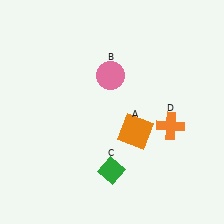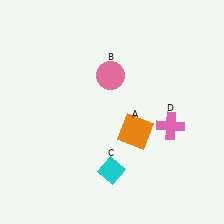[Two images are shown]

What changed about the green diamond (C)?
In Image 1, C is green. In Image 2, it changed to cyan.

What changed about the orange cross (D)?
In Image 1, D is orange. In Image 2, it changed to pink.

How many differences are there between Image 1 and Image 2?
There are 2 differences between the two images.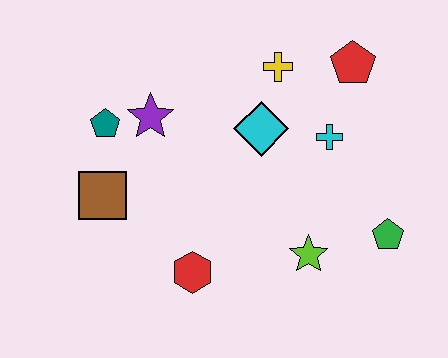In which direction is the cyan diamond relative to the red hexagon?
The cyan diamond is above the red hexagon.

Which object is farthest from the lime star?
The teal pentagon is farthest from the lime star.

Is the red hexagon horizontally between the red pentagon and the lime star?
No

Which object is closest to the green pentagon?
The lime star is closest to the green pentagon.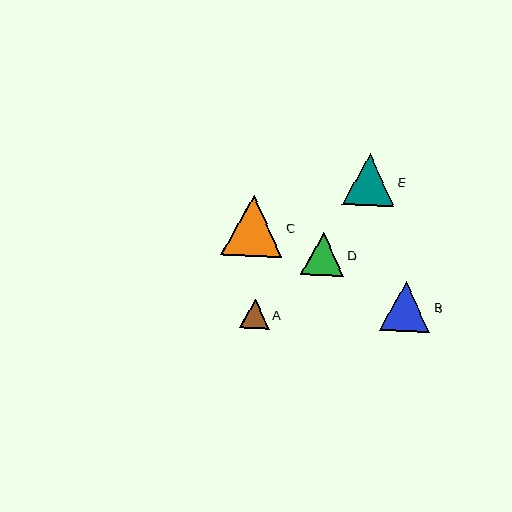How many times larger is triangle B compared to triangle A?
Triangle B is approximately 1.7 times the size of triangle A.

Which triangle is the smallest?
Triangle A is the smallest with a size of approximately 29 pixels.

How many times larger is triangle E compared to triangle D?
Triangle E is approximately 1.2 times the size of triangle D.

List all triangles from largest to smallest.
From largest to smallest: C, E, B, D, A.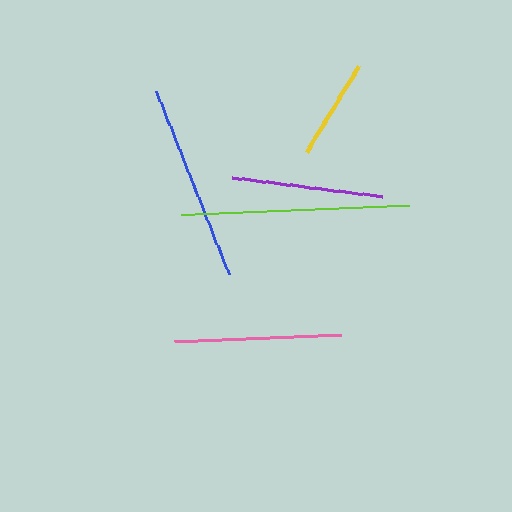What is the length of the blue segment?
The blue segment is approximately 197 pixels long.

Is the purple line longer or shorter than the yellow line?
The purple line is longer than the yellow line.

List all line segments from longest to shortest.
From longest to shortest: lime, blue, pink, purple, yellow.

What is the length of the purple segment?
The purple segment is approximately 151 pixels long.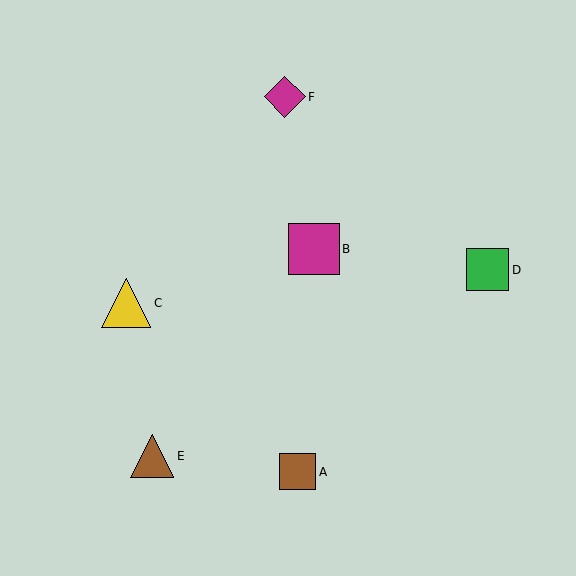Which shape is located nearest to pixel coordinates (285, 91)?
The magenta diamond (labeled F) at (285, 97) is nearest to that location.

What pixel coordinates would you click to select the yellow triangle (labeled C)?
Click at (126, 303) to select the yellow triangle C.